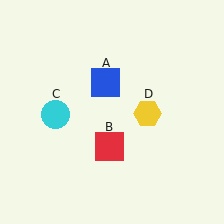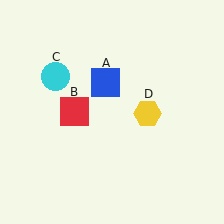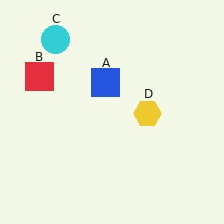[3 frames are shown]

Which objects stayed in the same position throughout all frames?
Blue square (object A) and yellow hexagon (object D) remained stationary.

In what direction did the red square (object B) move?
The red square (object B) moved up and to the left.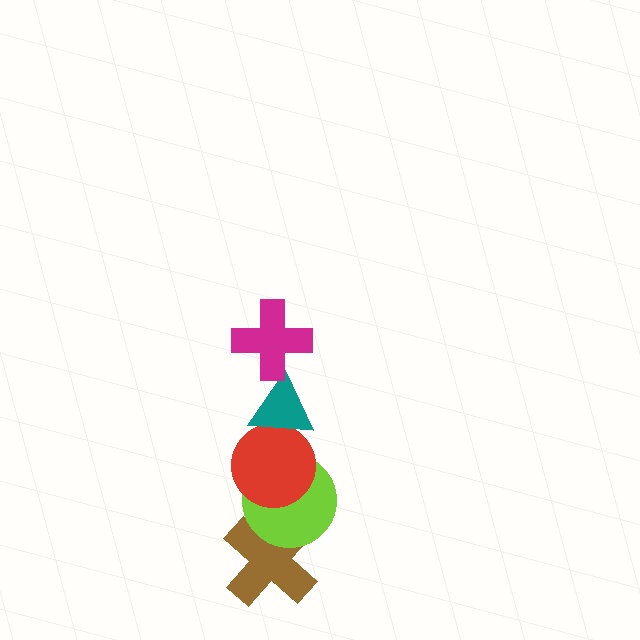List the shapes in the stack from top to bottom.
From top to bottom: the magenta cross, the teal triangle, the red circle, the lime circle, the brown cross.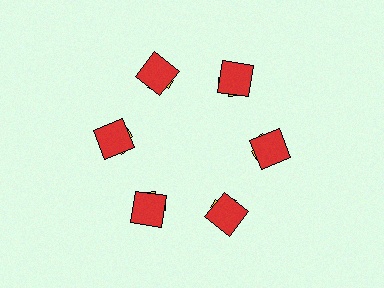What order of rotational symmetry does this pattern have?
This pattern has 6-fold rotational symmetry.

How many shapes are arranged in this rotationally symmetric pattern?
There are 12 shapes, arranged in 6 groups of 2.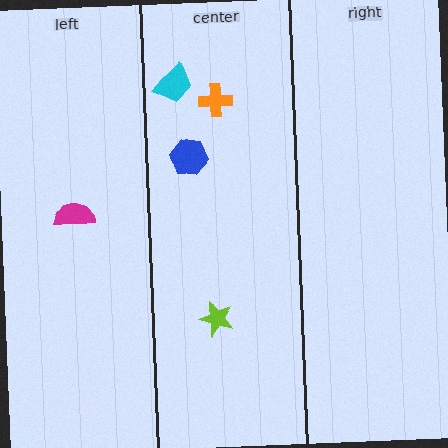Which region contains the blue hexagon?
The center region.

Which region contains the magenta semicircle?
The left region.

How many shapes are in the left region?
1.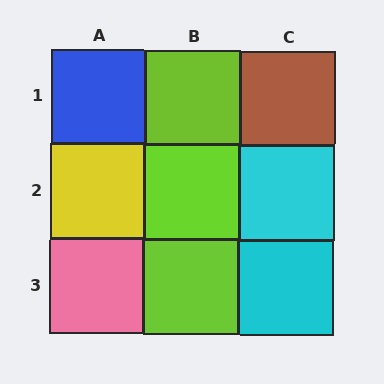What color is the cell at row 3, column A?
Pink.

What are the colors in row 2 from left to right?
Yellow, lime, cyan.